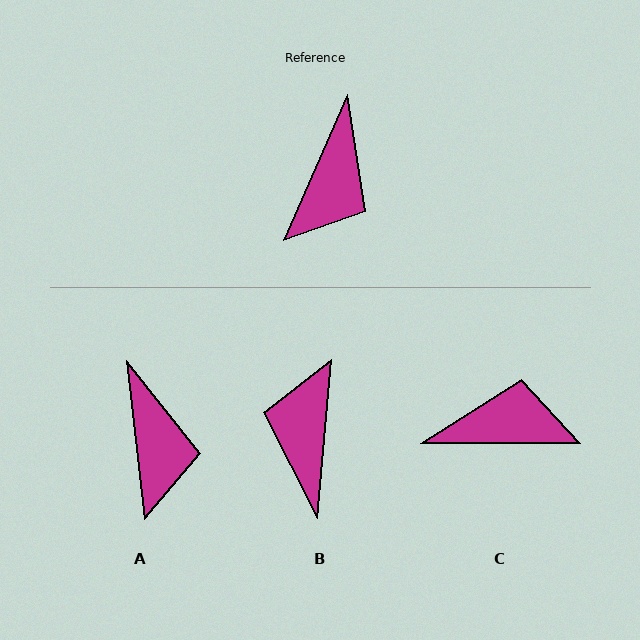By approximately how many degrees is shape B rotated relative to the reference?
Approximately 161 degrees clockwise.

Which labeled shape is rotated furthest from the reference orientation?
B, about 161 degrees away.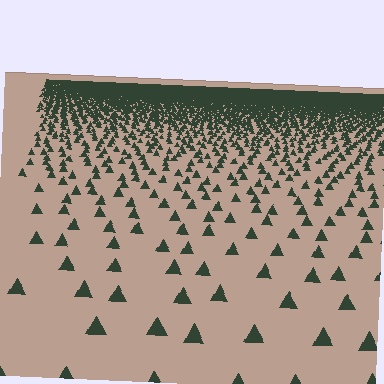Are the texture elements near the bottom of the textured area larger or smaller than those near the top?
Larger. Near the bottom, elements are closer to the viewer and appear at a bigger on-screen size.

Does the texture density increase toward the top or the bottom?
Density increases toward the top.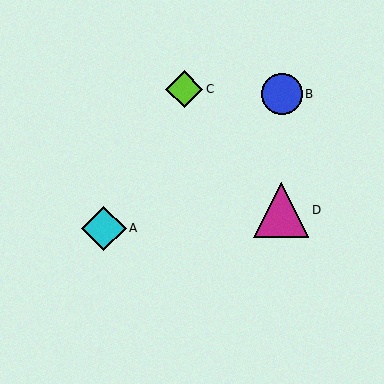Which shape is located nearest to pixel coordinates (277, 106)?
The blue circle (labeled B) at (282, 94) is nearest to that location.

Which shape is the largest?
The magenta triangle (labeled D) is the largest.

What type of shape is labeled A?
Shape A is a cyan diamond.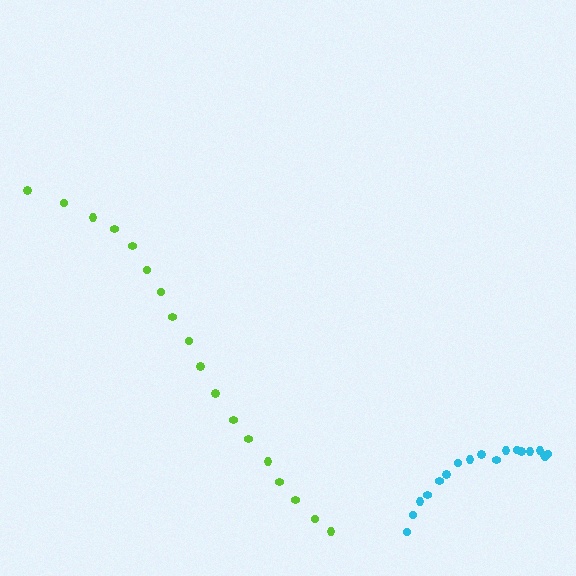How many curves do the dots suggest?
There are 2 distinct paths.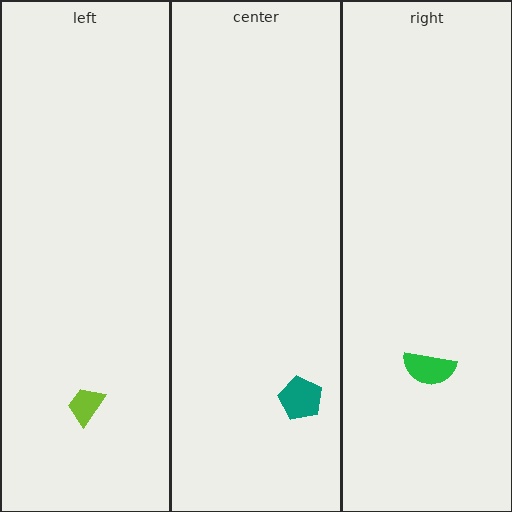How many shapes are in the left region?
1.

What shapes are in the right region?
The green semicircle.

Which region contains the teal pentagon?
The center region.